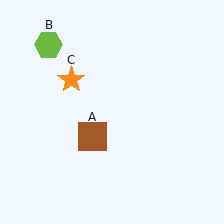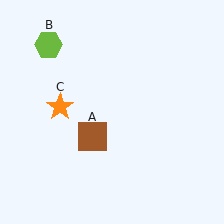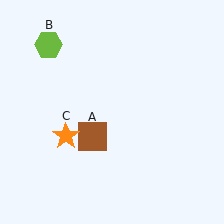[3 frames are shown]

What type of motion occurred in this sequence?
The orange star (object C) rotated counterclockwise around the center of the scene.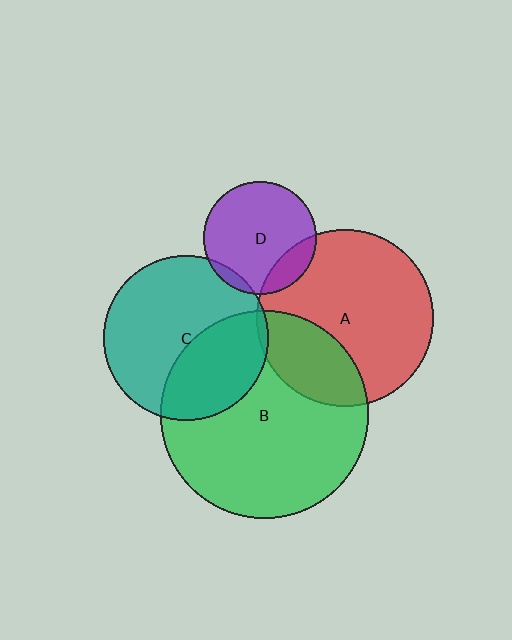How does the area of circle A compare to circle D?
Approximately 2.5 times.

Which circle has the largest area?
Circle B (green).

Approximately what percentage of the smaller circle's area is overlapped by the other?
Approximately 15%.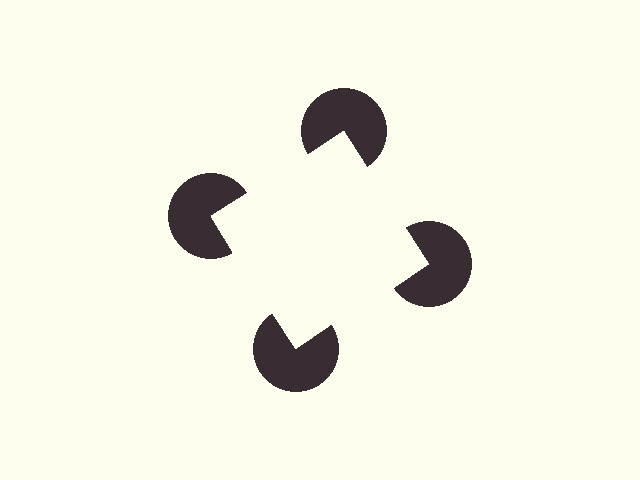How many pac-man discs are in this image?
There are 4 — one at each vertex of the illusory square.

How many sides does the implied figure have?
4 sides.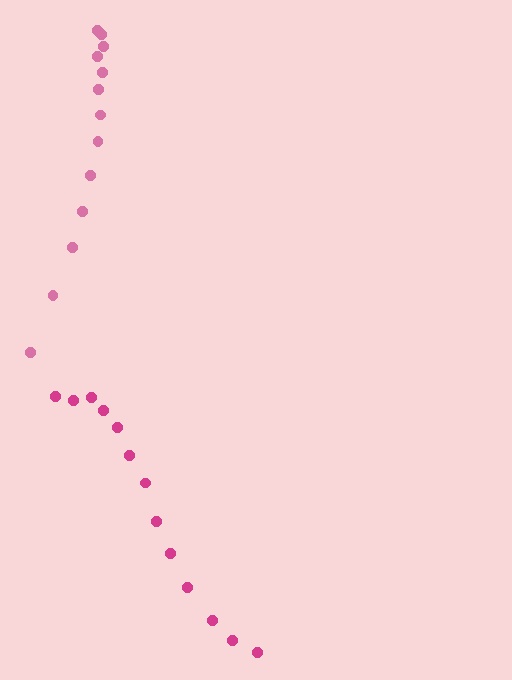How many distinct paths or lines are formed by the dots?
There are 2 distinct paths.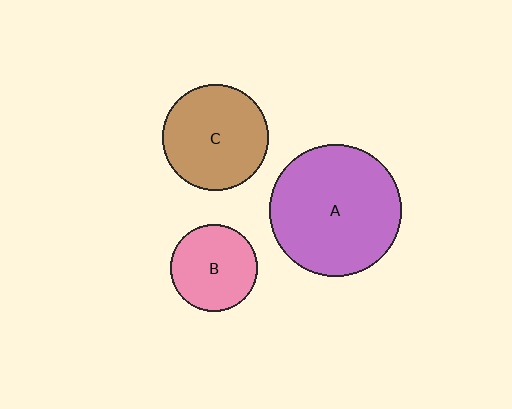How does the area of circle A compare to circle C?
Approximately 1.6 times.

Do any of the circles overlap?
No, none of the circles overlap.